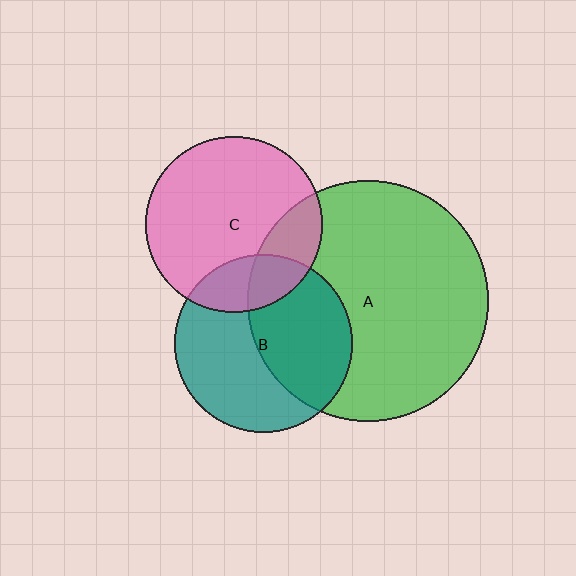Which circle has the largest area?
Circle A (green).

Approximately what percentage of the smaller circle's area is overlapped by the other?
Approximately 45%.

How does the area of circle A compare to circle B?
Approximately 1.8 times.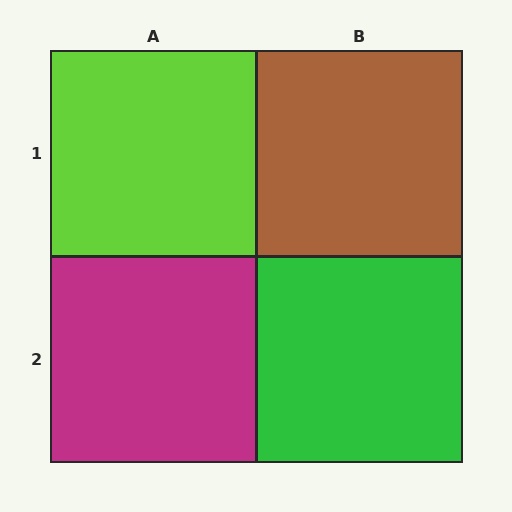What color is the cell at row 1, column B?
Brown.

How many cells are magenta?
1 cell is magenta.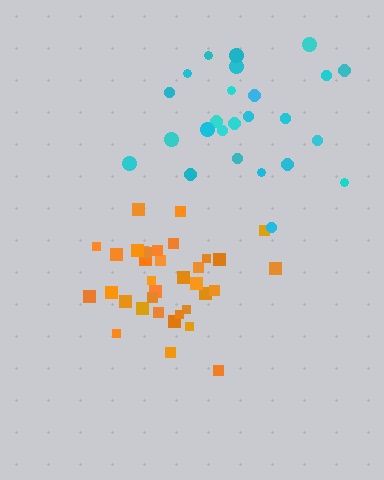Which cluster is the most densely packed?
Orange.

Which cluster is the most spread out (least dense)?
Cyan.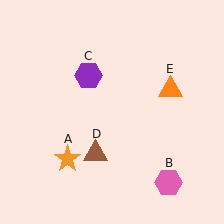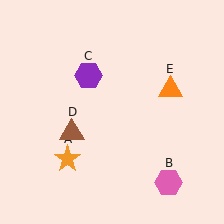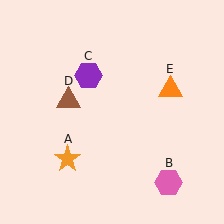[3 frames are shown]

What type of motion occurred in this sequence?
The brown triangle (object D) rotated clockwise around the center of the scene.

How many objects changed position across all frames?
1 object changed position: brown triangle (object D).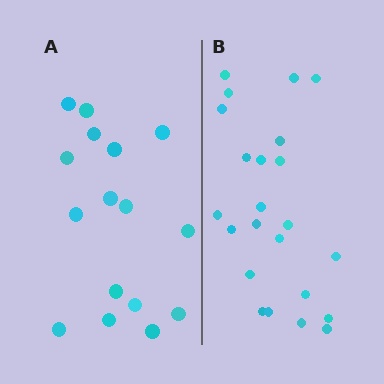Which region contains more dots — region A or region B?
Region B (the right region) has more dots.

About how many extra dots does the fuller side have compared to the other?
Region B has roughly 8 or so more dots than region A.